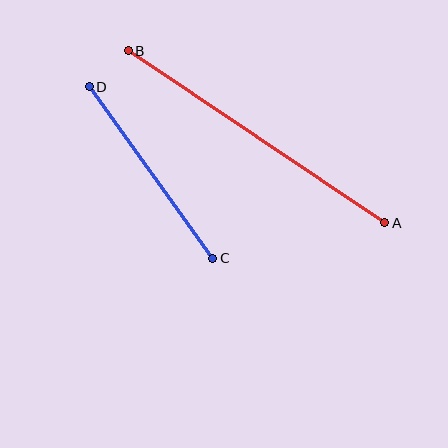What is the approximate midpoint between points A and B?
The midpoint is at approximately (256, 137) pixels.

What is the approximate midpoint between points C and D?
The midpoint is at approximately (151, 172) pixels.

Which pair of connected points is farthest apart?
Points A and B are farthest apart.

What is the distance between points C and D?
The distance is approximately 212 pixels.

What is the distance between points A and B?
The distance is approximately 309 pixels.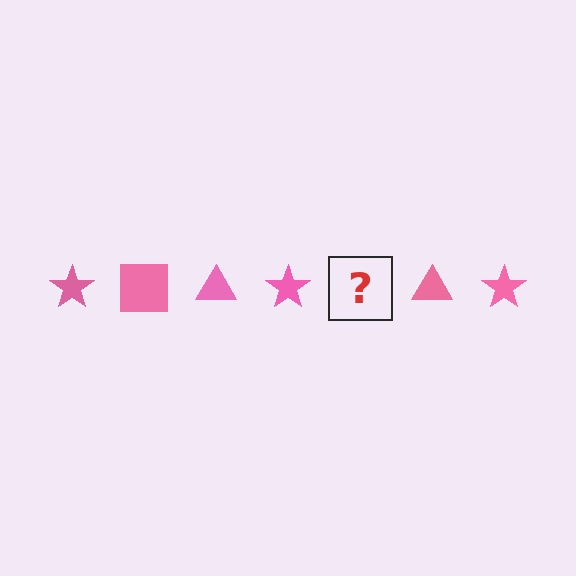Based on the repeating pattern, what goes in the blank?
The blank should be a pink square.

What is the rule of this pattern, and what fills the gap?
The rule is that the pattern cycles through star, square, triangle shapes in pink. The gap should be filled with a pink square.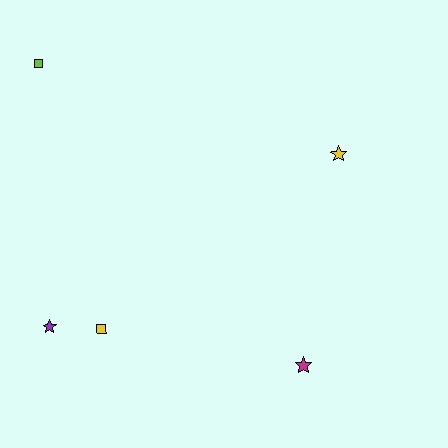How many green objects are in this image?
There are no green objects.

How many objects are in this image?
There are 5 objects.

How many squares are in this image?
There are 2 squares.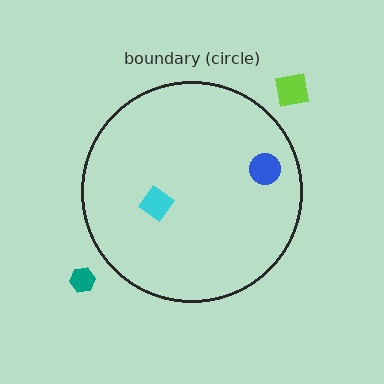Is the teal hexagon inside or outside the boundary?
Outside.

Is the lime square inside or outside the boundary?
Outside.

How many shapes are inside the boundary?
2 inside, 2 outside.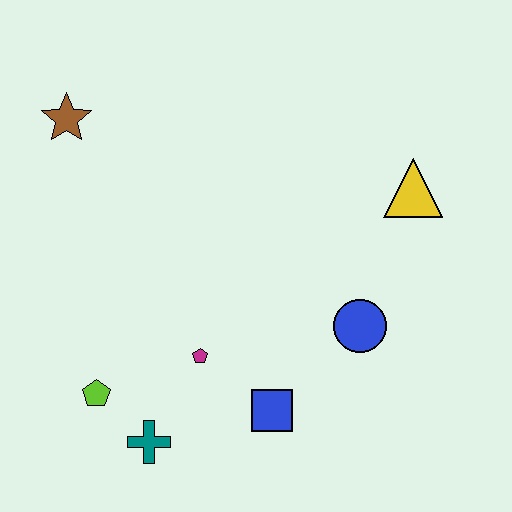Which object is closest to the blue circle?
The blue square is closest to the blue circle.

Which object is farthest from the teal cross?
The yellow triangle is farthest from the teal cross.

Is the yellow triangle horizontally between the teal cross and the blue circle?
No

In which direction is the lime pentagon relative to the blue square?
The lime pentagon is to the left of the blue square.